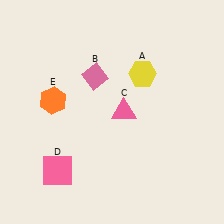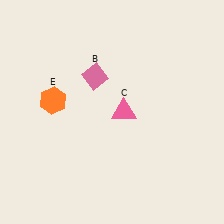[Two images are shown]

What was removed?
The yellow hexagon (A), the pink square (D) were removed in Image 2.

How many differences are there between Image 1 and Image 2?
There are 2 differences between the two images.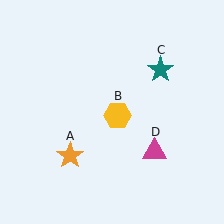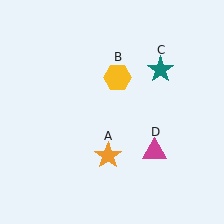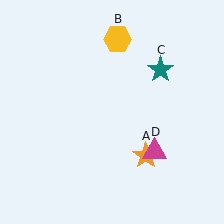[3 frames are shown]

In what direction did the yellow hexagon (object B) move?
The yellow hexagon (object B) moved up.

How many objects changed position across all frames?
2 objects changed position: orange star (object A), yellow hexagon (object B).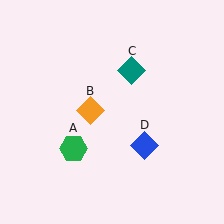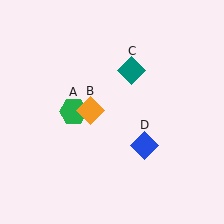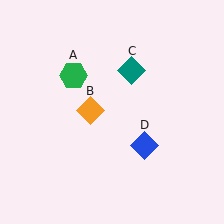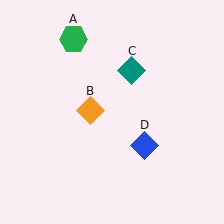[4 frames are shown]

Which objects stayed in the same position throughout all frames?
Orange diamond (object B) and teal diamond (object C) and blue diamond (object D) remained stationary.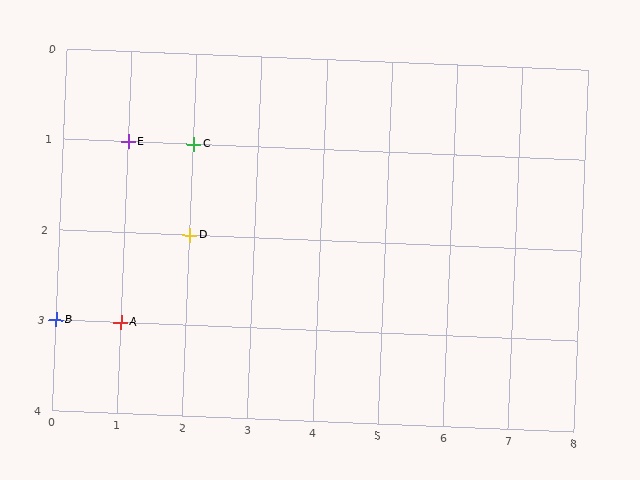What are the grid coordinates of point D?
Point D is at grid coordinates (2, 2).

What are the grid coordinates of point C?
Point C is at grid coordinates (2, 1).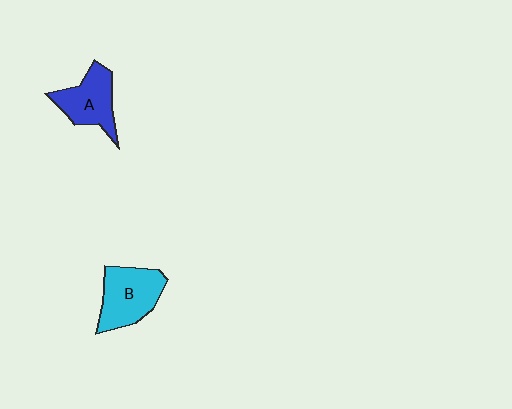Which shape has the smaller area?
Shape A (blue).